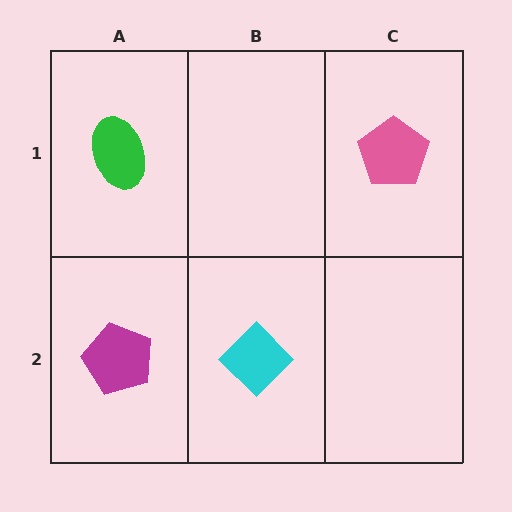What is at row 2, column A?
A magenta pentagon.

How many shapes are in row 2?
2 shapes.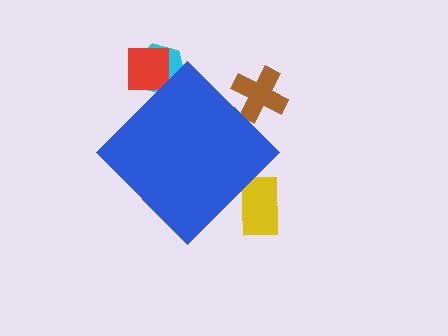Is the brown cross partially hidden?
Yes, the brown cross is partially hidden behind the blue diamond.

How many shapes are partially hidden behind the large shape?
4 shapes are partially hidden.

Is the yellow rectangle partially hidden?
Yes, the yellow rectangle is partially hidden behind the blue diamond.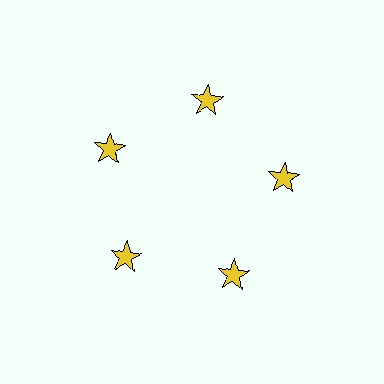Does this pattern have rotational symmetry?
Yes, this pattern has 5-fold rotational symmetry. It looks the same after rotating 72 degrees around the center.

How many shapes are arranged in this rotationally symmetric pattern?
There are 5 shapes, arranged in 5 groups of 1.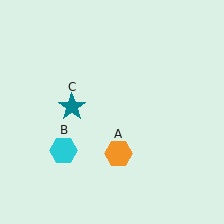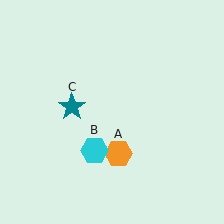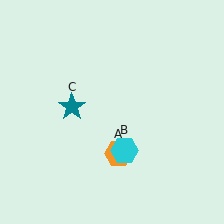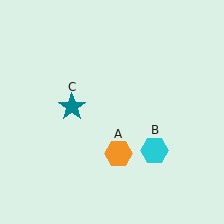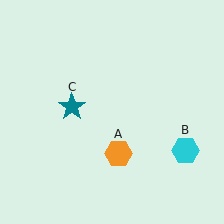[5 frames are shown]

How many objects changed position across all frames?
1 object changed position: cyan hexagon (object B).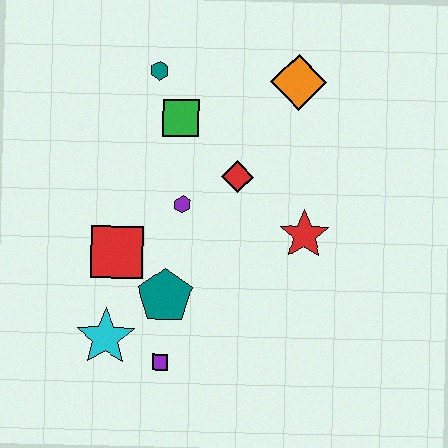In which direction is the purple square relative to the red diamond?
The purple square is below the red diamond.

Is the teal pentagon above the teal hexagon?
No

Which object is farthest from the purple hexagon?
The orange diamond is farthest from the purple hexagon.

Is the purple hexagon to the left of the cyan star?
No